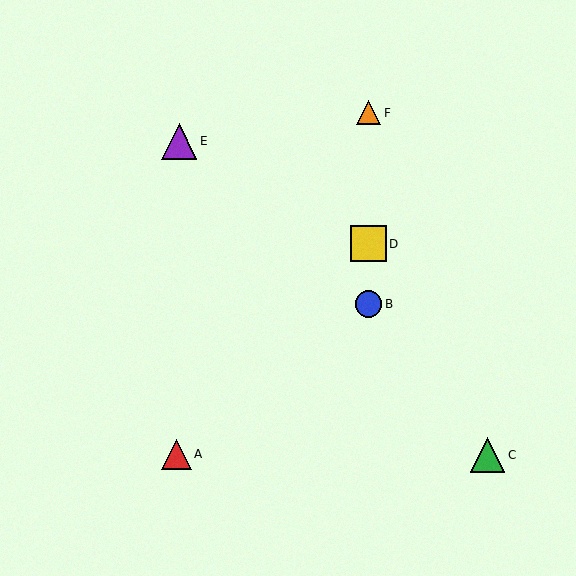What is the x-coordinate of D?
Object D is at x≈368.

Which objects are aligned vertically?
Objects B, D, F are aligned vertically.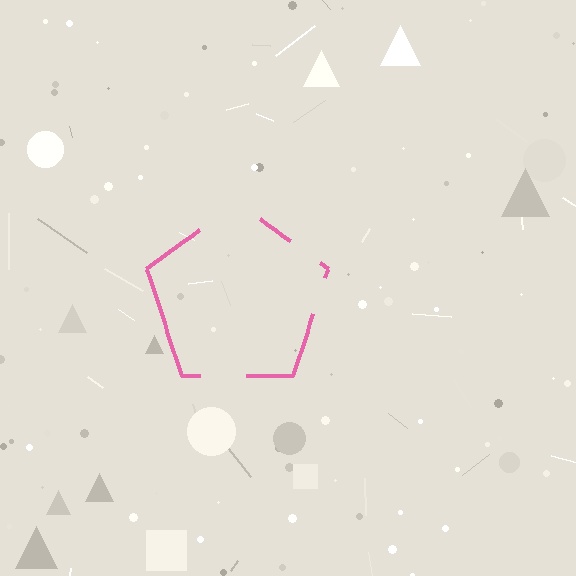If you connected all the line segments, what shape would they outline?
They would outline a pentagon.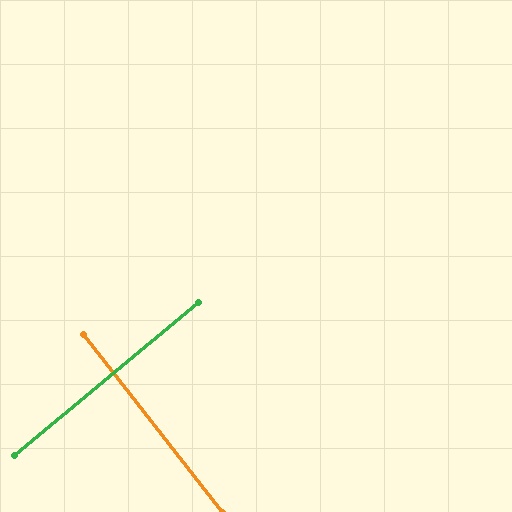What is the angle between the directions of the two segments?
Approximately 88 degrees.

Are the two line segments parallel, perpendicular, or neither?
Perpendicular — they meet at approximately 88°.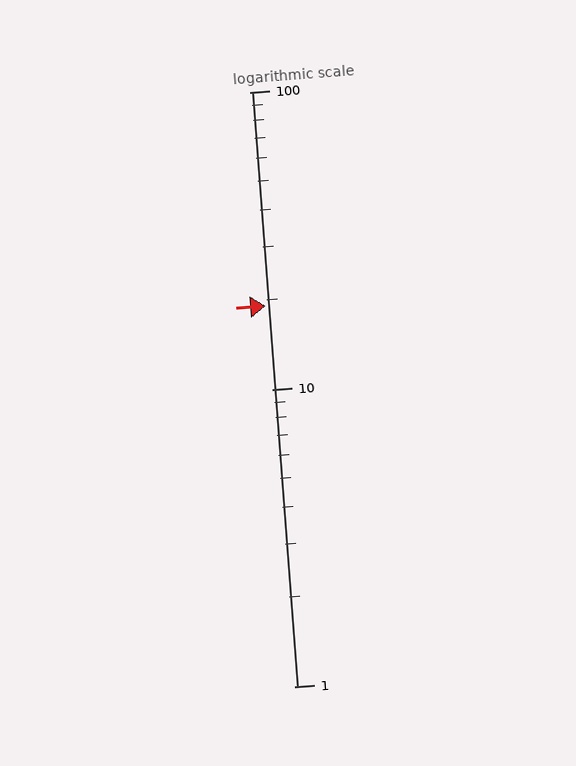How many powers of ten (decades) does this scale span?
The scale spans 2 decades, from 1 to 100.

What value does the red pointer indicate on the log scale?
The pointer indicates approximately 19.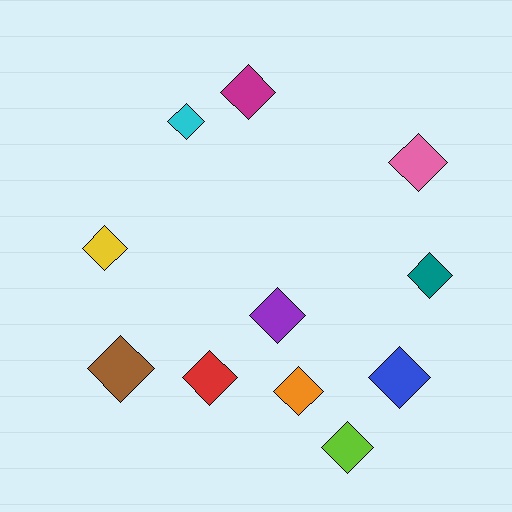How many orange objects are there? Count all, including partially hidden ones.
There is 1 orange object.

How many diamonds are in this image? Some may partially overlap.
There are 11 diamonds.